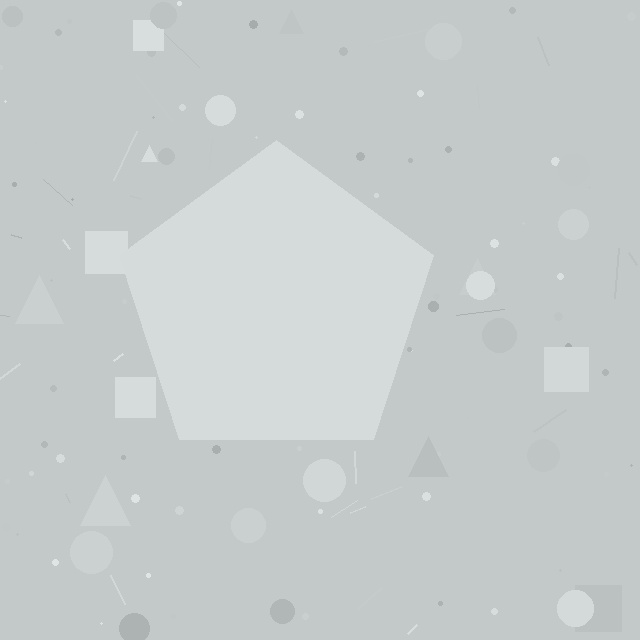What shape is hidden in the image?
A pentagon is hidden in the image.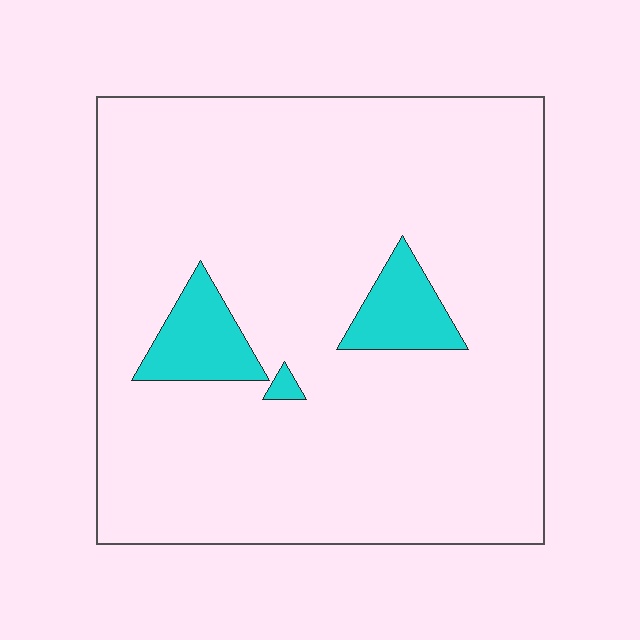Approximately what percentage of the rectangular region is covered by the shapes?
Approximately 10%.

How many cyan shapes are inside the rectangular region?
3.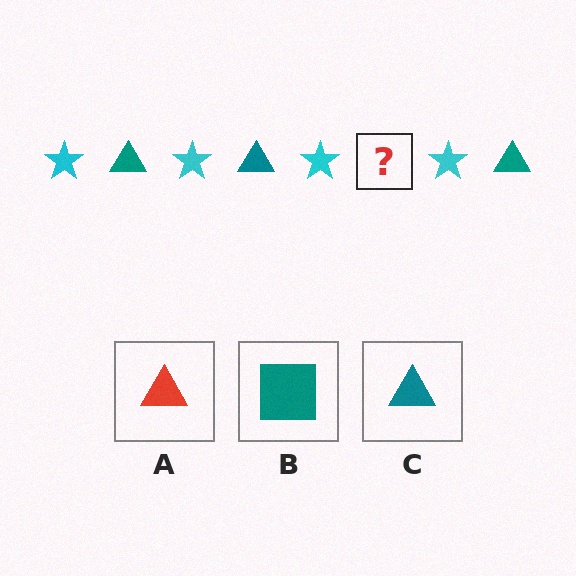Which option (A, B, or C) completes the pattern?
C.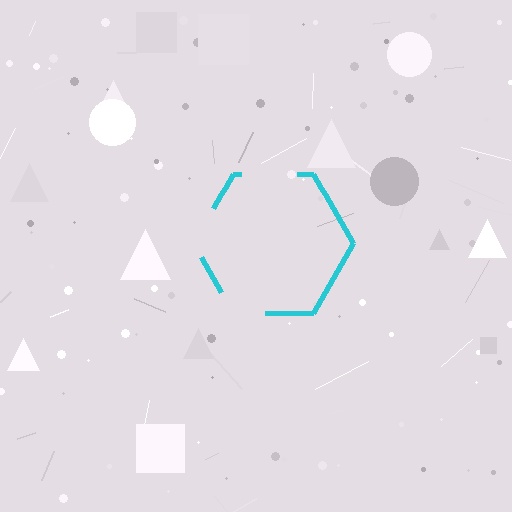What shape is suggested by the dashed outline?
The dashed outline suggests a hexagon.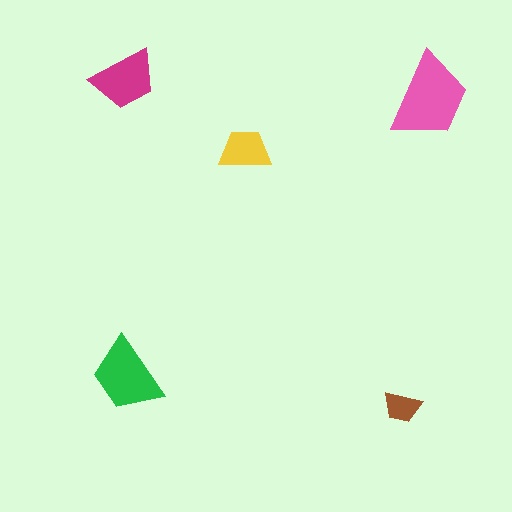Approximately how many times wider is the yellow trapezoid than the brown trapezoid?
About 1.5 times wider.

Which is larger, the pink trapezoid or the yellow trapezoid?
The pink one.